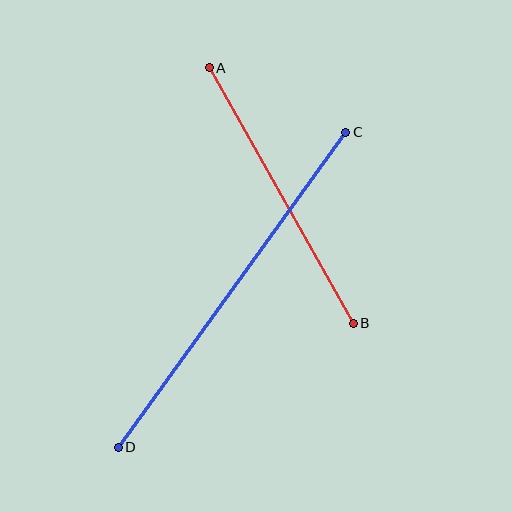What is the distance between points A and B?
The distance is approximately 293 pixels.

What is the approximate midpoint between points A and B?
The midpoint is at approximately (281, 196) pixels.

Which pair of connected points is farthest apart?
Points C and D are farthest apart.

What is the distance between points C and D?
The distance is approximately 389 pixels.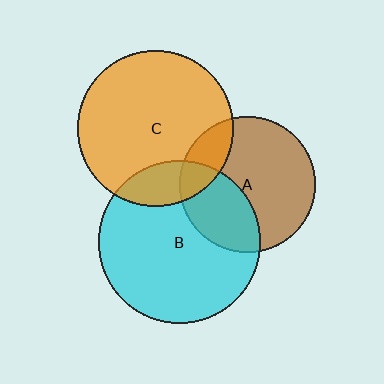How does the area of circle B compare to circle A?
Approximately 1.4 times.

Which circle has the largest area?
Circle B (cyan).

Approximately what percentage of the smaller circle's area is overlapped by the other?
Approximately 35%.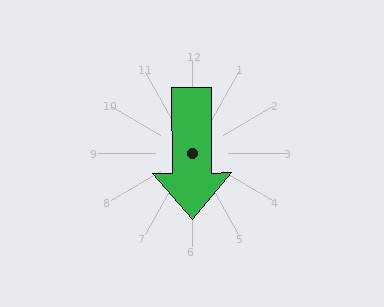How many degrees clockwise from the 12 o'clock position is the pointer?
Approximately 180 degrees.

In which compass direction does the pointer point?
South.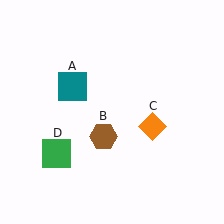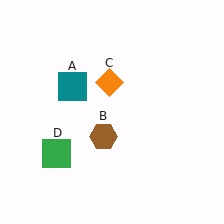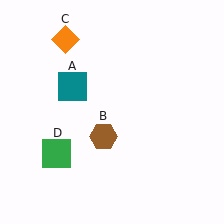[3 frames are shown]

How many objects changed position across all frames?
1 object changed position: orange diamond (object C).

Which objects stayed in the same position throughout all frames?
Teal square (object A) and brown hexagon (object B) and green square (object D) remained stationary.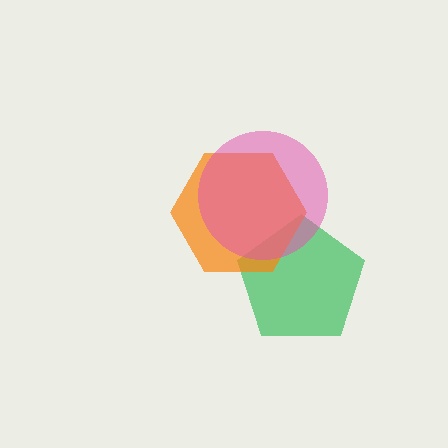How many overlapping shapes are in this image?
There are 3 overlapping shapes in the image.